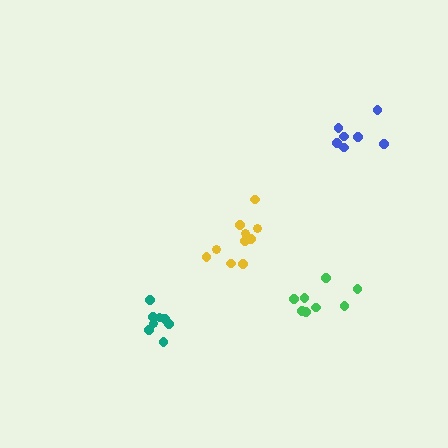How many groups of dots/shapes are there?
There are 4 groups.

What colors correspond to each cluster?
The clusters are colored: green, yellow, blue, teal.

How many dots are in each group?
Group 1: 8 dots, Group 2: 10 dots, Group 3: 7 dots, Group 4: 8 dots (33 total).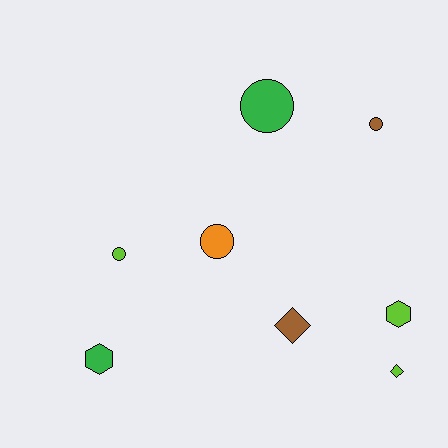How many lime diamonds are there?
There is 1 lime diamond.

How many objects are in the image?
There are 8 objects.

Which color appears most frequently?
Lime, with 3 objects.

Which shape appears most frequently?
Circle, with 4 objects.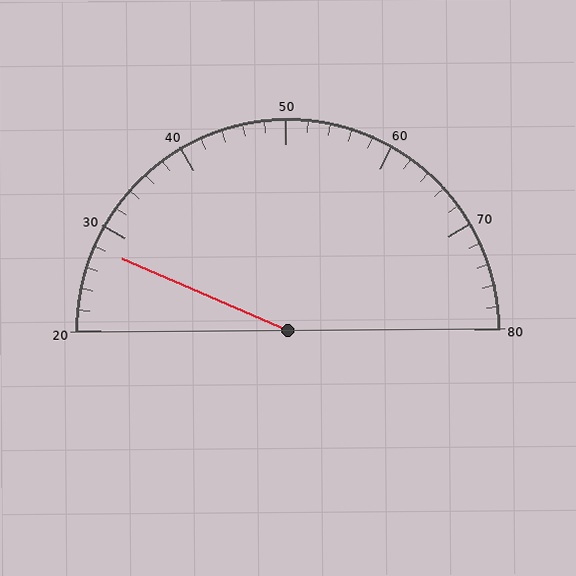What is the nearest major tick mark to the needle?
The nearest major tick mark is 30.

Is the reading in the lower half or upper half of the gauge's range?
The reading is in the lower half of the range (20 to 80).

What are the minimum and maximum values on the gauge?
The gauge ranges from 20 to 80.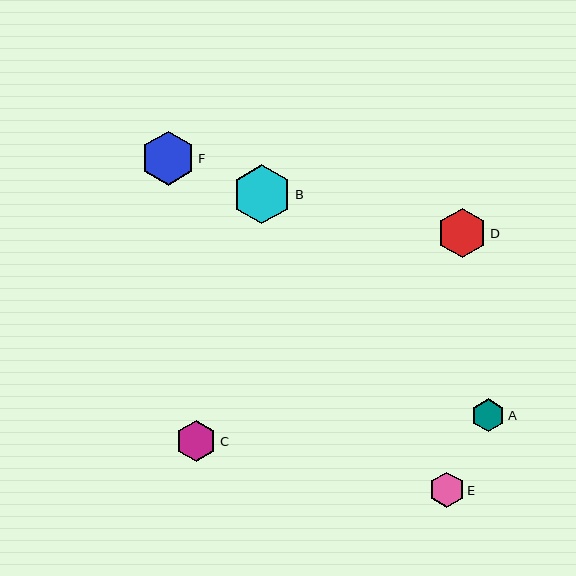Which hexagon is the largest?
Hexagon B is the largest with a size of approximately 60 pixels.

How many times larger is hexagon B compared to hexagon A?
Hexagon B is approximately 1.8 times the size of hexagon A.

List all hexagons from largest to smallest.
From largest to smallest: B, F, D, C, E, A.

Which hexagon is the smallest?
Hexagon A is the smallest with a size of approximately 33 pixels.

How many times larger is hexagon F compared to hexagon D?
Hexagon F is approximately 1.1 times the size of hexagon D.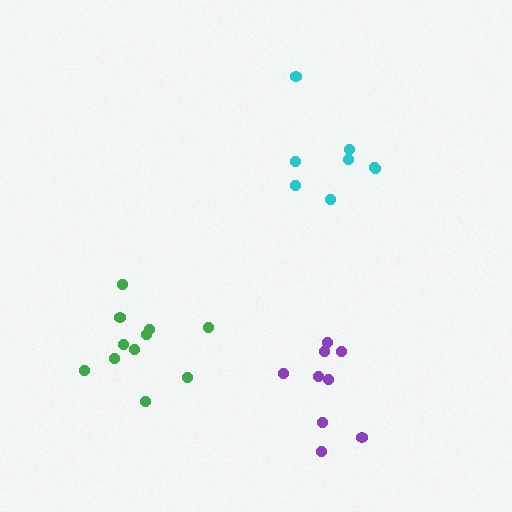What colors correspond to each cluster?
The clusters are colored: cyan, purple, green.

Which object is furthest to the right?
The cyan cluster is rightmost.